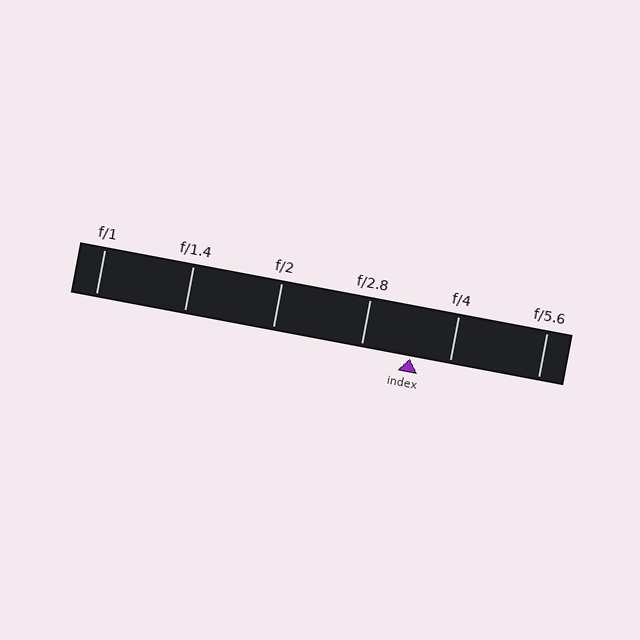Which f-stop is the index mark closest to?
The index mark is closest to f/4.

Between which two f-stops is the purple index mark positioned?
The index mark is between f/2.8 and f/4.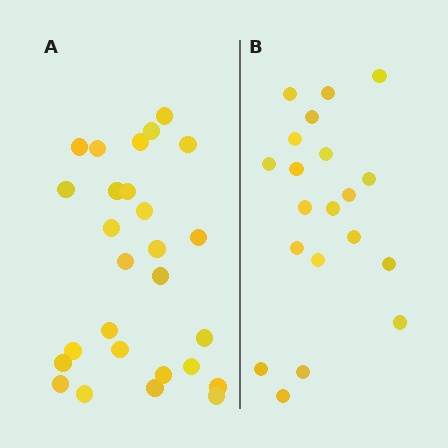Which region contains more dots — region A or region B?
Region A (the left region) has more dots.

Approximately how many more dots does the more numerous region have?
Region A has roughly 8 or so more dots than region B.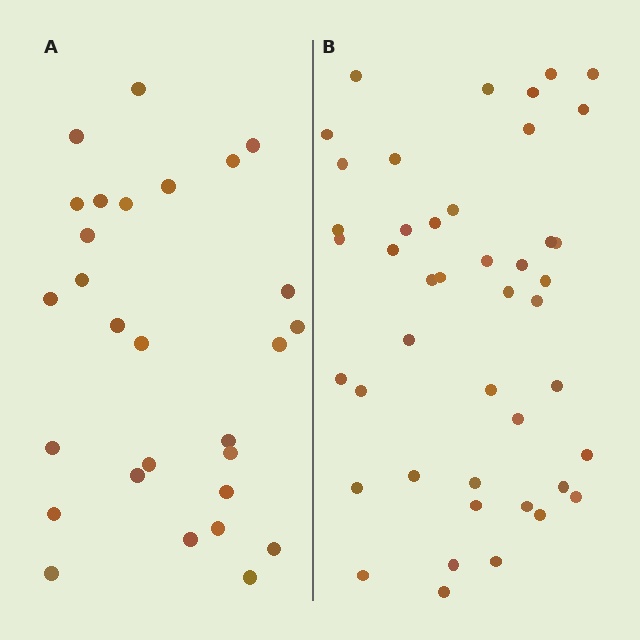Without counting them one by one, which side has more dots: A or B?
Region B (the right region) has more dots.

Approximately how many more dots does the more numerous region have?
Region B has approximately 15 more dots than region A.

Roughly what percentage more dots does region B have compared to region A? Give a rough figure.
About 55% more.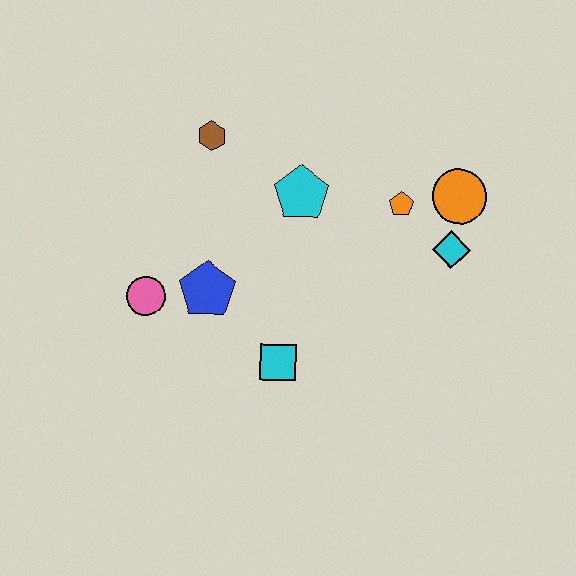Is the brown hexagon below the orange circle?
No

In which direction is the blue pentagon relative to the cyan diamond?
The blue pentagon is to the left of the cyan diamond.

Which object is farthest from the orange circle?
The pink circle is farthest from the orange circle.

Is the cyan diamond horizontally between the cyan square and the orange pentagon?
No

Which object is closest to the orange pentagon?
The orange circle is closest to the orange pentagon.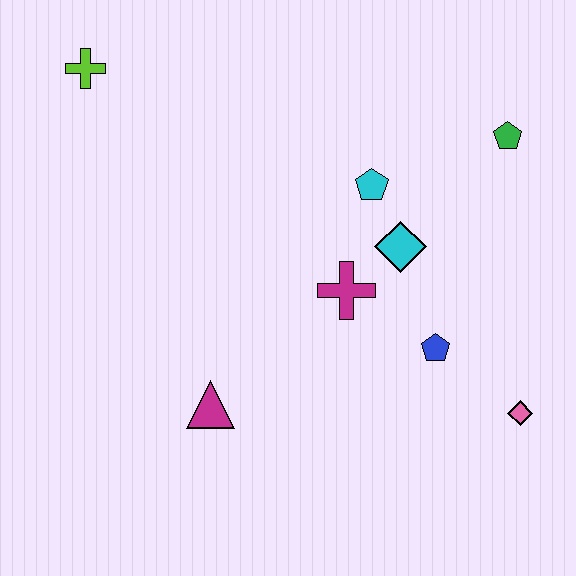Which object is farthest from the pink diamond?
The lime cross is farthest from the pink diamond.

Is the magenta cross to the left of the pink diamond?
Yes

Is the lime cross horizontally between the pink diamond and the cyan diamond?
No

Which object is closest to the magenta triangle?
The magenta cross is closest to the magenta triangle.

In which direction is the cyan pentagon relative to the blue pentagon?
The cyan pentagon is above the blue pentagon.